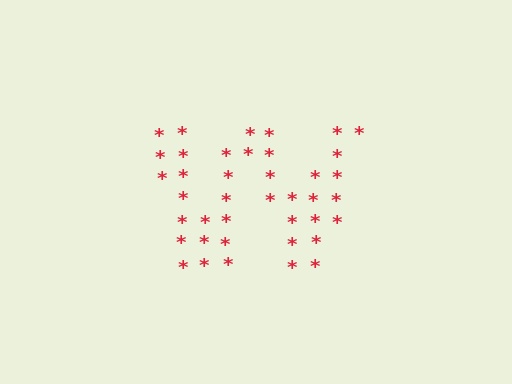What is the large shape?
The large shape is the letter W.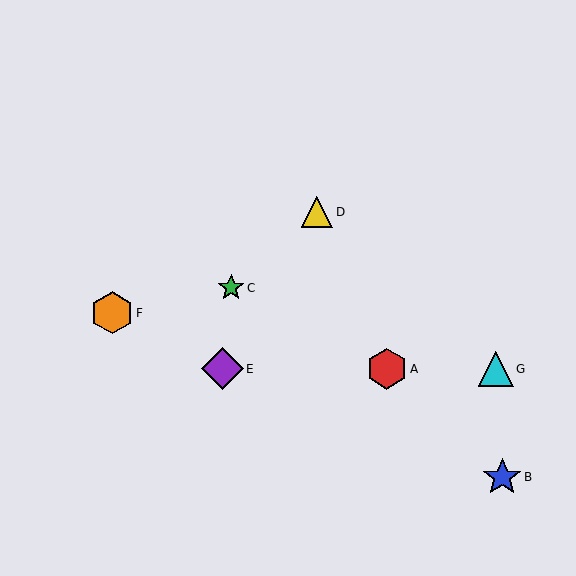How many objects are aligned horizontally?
3 objects (A, E, G) are aligned horizontally.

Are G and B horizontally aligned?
No, G is at y≈369 and B is at y≈477.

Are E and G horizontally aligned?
Yes, both are at y≈369.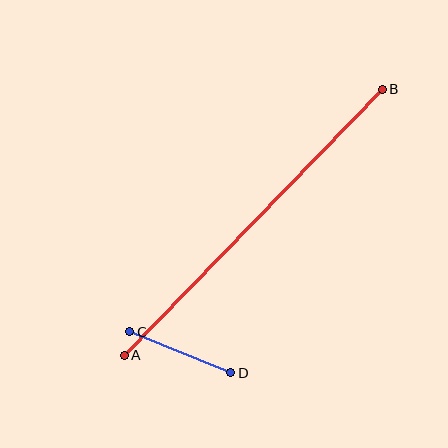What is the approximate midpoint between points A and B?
The midpoint is at approximately (253, 222) pixels.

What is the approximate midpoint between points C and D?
The midpoint is at approximately (180, 352) pixels.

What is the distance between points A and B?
The distance is approximately 371 pixels.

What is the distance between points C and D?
The distance is approximately 109 pixels.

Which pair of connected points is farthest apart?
Points A and B are farthest apart.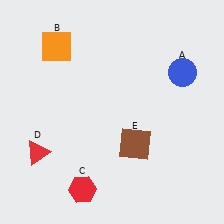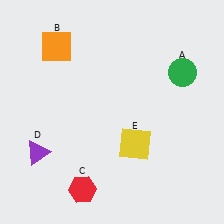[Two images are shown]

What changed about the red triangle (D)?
In Image 1, D is red. In Image 2, it changed to purple.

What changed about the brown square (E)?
In Image 1, E is brown. In Image 2, it changed to yellow.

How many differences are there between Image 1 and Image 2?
There are 3 differences between the two images.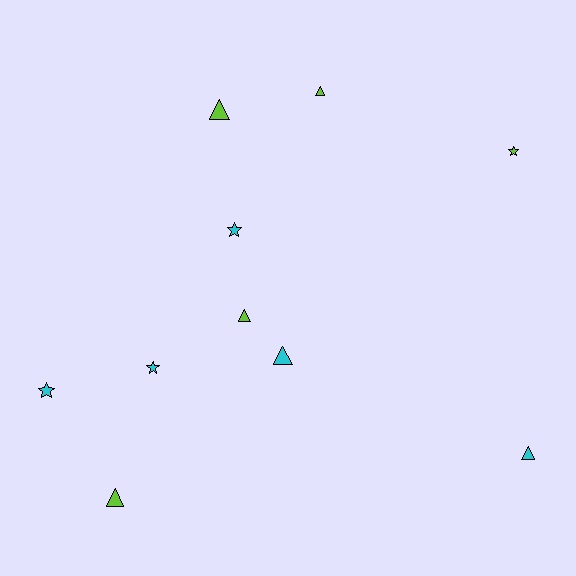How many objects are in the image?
There are 10 objects.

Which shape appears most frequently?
Triangle, with 6 objects.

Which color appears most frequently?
Lime, with 5 objects.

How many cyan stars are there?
There are 3 cyan stars.